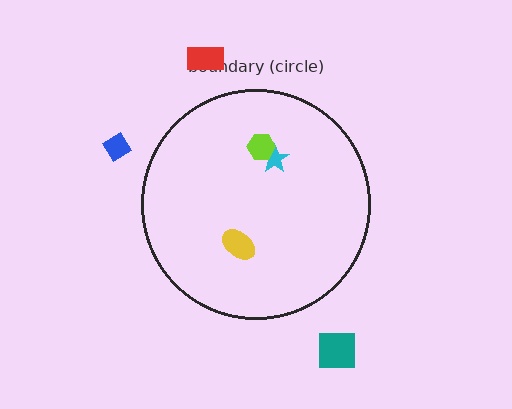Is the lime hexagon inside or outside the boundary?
Inside.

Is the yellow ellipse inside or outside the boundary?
Inside.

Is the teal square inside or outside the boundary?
Outside.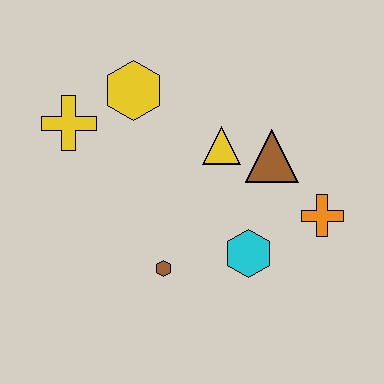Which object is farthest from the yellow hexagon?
The orange cross is farthest from the yellow hexagon.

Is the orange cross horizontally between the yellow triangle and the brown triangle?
No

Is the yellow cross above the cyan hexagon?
Yes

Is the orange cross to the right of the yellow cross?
Yes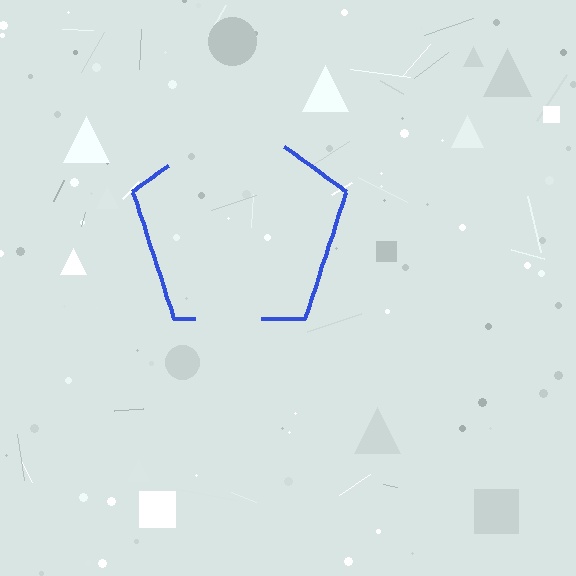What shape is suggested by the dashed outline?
The dashed outline suggests a pentagon.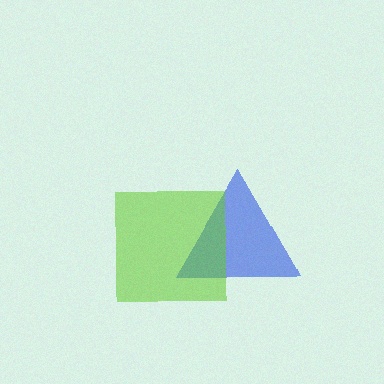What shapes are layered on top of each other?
The layered shapes are: a blue triangle, a lime square.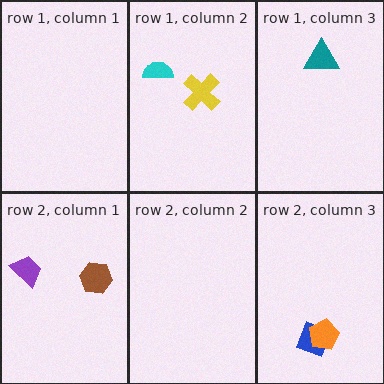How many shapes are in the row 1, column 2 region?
2.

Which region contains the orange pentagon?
The row 2, column 3 region.